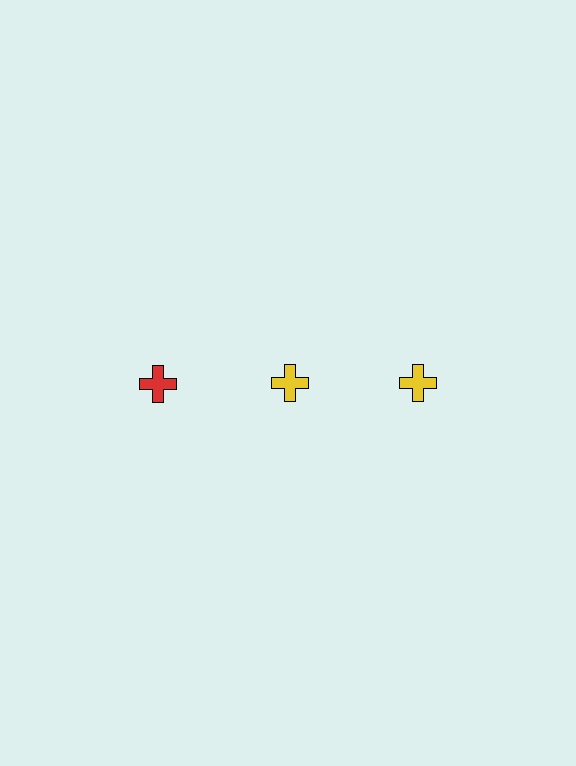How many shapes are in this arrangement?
There are 3 shapes arranged in a grid pattern.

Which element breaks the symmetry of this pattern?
The red cross in the top row, leftmost column breaks the symmetry. All other shapes are yellow crosses.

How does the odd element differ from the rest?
It has a different color: red instead of yellow.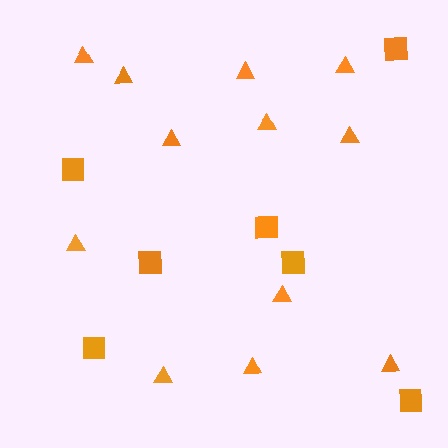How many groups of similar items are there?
There are 2 groups: one group of triangles (12) and one group of squares (7).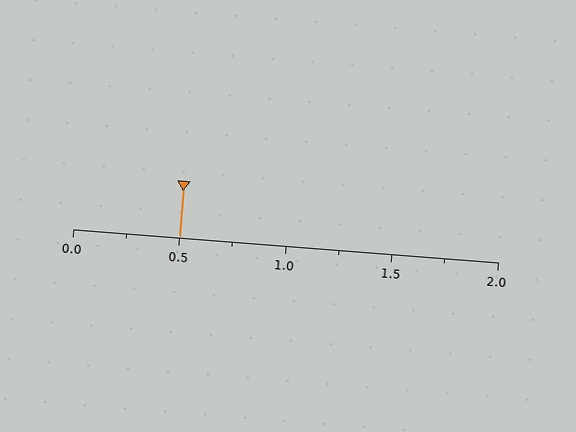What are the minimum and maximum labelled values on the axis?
The axis runs from 0.0 to 2.0.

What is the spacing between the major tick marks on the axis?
The major ticks are spaced 0.5 apart.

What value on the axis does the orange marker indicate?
The marker indicates approximately 0.5.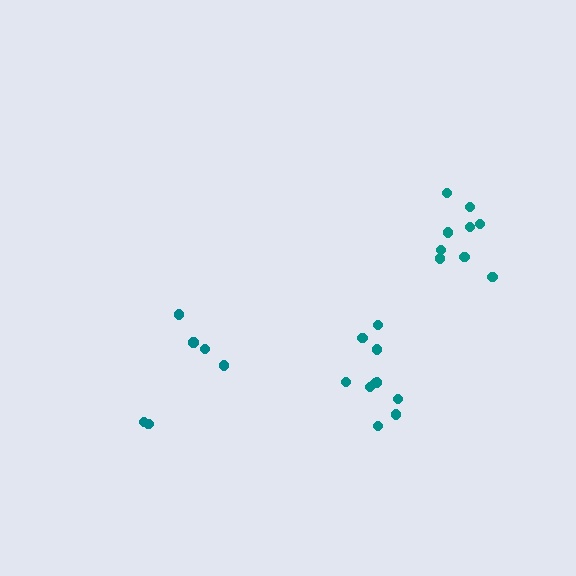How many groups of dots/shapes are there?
There are 3 groups.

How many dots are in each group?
Group 1: 10 dots, Group 2: 9 dots, Group 3: 6 dots (25 total).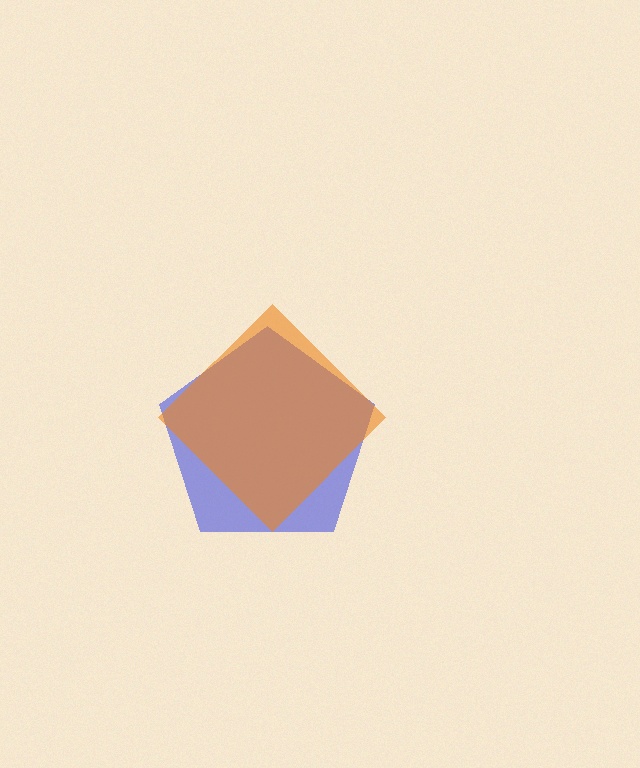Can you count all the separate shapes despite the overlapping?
Yes, there are 2 separate shapes.